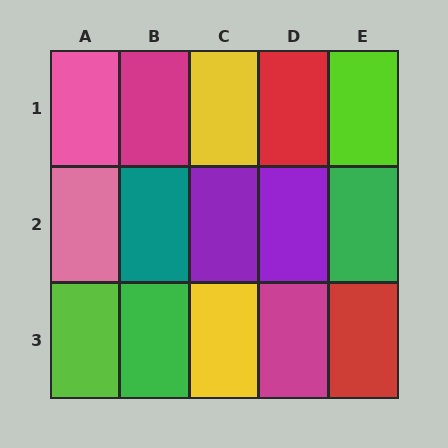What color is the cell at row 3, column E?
Red.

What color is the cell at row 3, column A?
Lime.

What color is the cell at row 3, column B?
Green.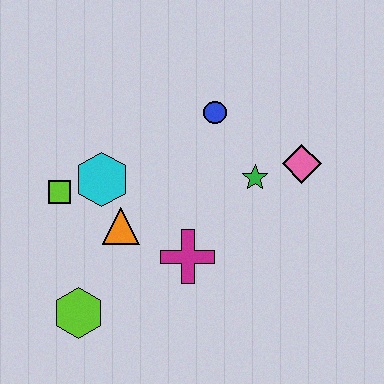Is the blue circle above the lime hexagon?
Yes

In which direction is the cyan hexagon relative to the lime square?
The cyan hexagon is to the right of the lime square.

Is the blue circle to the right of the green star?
No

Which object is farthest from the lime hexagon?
The pink diamond is farthest from the lime hexagon.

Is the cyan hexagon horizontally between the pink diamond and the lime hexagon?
Yes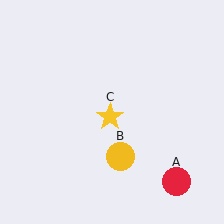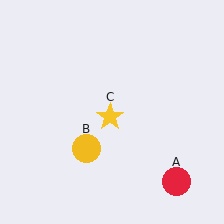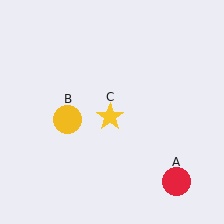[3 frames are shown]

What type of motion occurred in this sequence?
The yellow circle (object B) rotated clockwise around the center of the scene.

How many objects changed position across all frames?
1 object changed position: yellow circle (object B).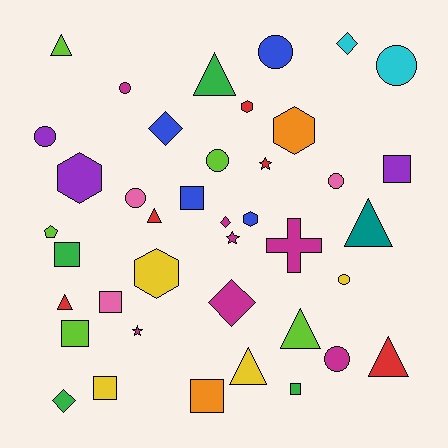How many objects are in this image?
There are 40 objects.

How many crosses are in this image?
There is 1 cross.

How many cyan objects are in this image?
There are 2 cyan objects.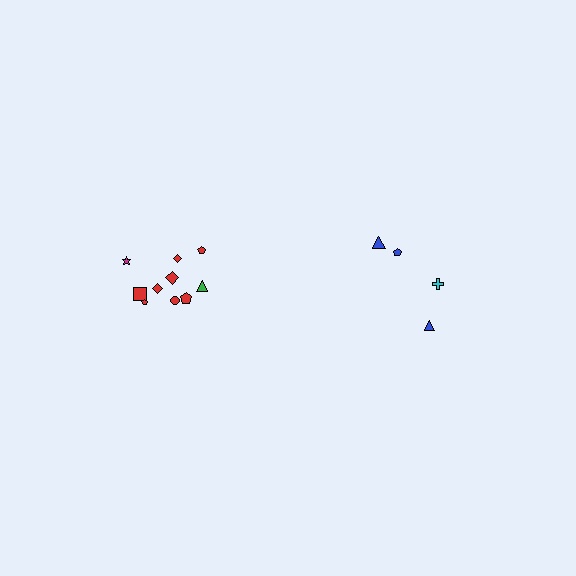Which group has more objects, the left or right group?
The left group.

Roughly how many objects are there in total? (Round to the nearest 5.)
Roughly 15 objects in total.